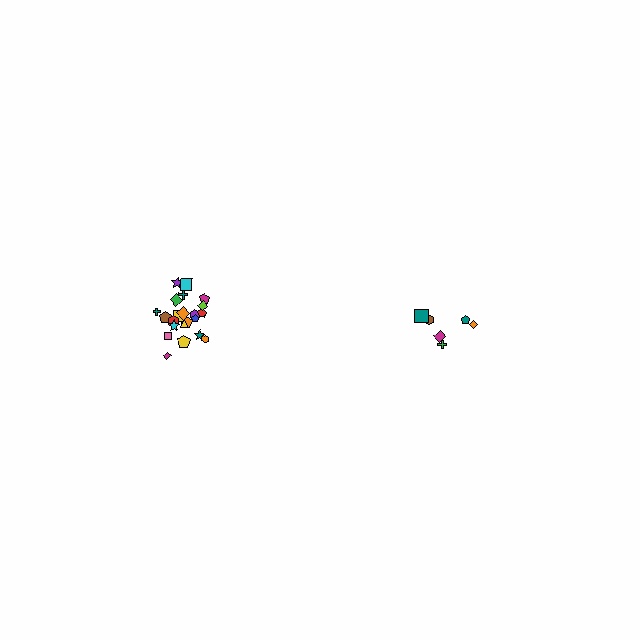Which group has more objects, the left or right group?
The left group.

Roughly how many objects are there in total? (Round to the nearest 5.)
Roughly 30 objects in total.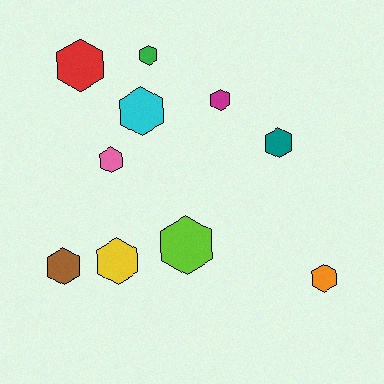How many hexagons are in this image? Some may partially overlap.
There are 10 hexagons.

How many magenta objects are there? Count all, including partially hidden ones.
There is 1 magenta object.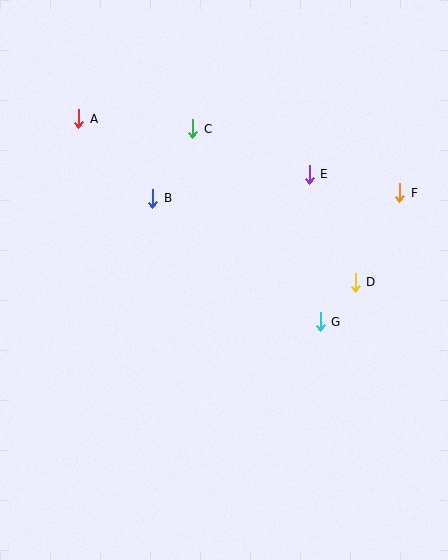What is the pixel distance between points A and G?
The distance between A and G is 315 pixels.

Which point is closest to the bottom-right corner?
Point G is closest to the bottom-right corner.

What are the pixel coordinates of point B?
Point B is at (153, 198).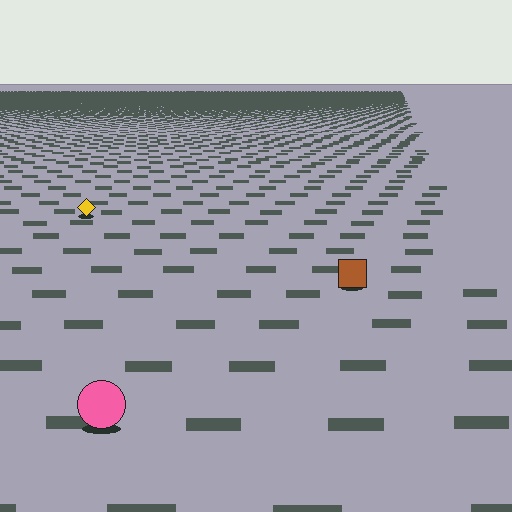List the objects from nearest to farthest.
From nearest to farthest: the pink circle, the brown square, the yellow diamond.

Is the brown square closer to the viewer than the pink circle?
No. The pink circle is closer — you can tell from the texture gradient: the ground texture is coarser near it.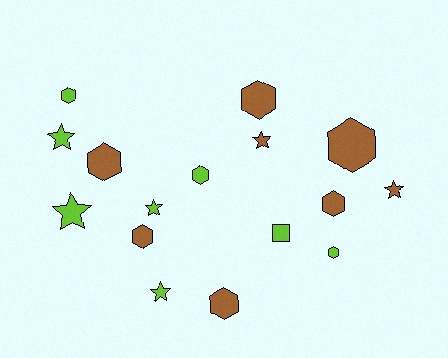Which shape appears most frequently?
Hexagon, with 9 objects.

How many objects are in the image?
There are 16 objects.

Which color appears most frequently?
Lime, with 8 objects.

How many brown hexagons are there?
There are 6 brown hexagons.